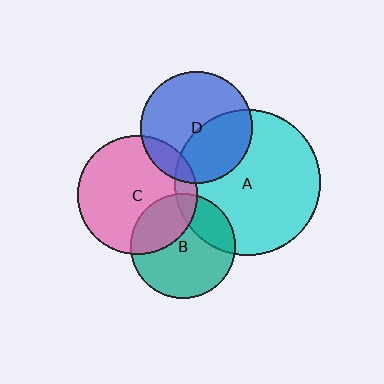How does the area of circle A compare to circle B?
Approximately 1.9 times.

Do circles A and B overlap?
Yes.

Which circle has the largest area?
Circle A (cyan).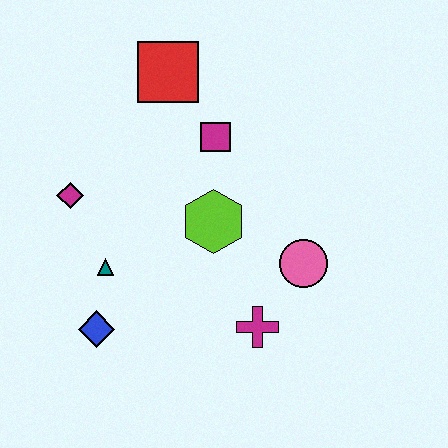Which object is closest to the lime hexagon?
The magenta square is closest to the lime hexagon.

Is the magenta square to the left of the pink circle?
Yes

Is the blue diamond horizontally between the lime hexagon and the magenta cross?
No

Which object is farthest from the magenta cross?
The red square is farthest from the magenta cross.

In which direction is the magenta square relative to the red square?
The magenta square is below the red square.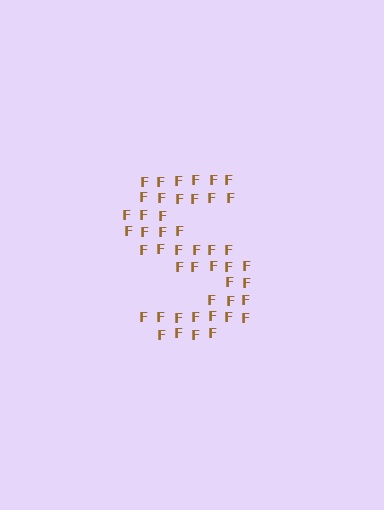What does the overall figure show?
The overall figure shows the letter S.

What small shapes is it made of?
It is made of small letter F's.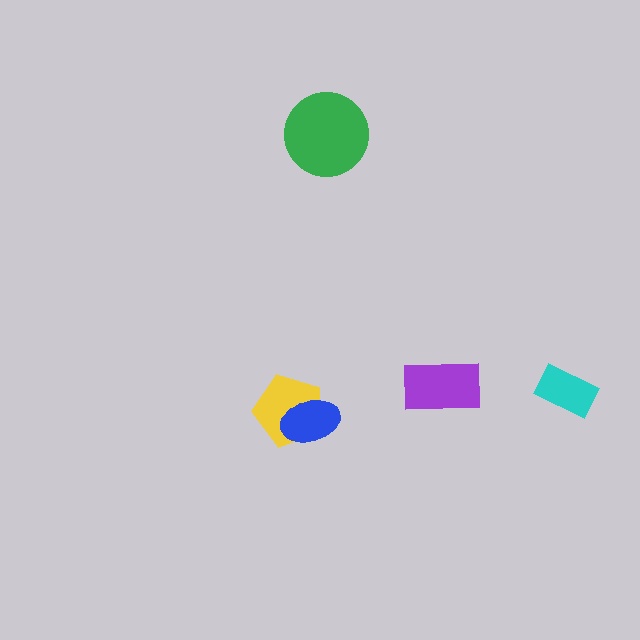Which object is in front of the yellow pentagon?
The blue ellipse is in front of the yellow pentagon.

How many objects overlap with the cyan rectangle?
0 objects overlap with the cyan rectangle.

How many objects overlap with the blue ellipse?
1 object overlaps with the blue ellipse.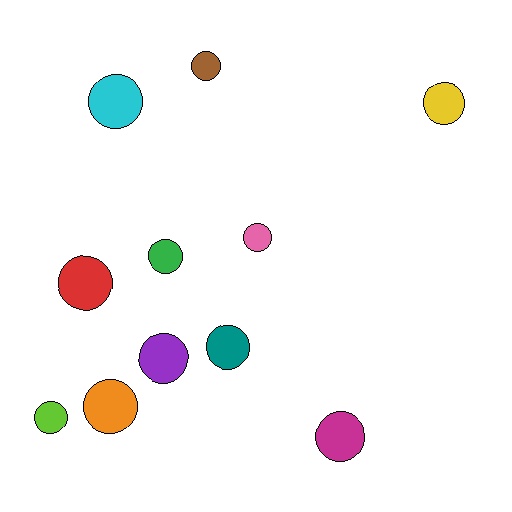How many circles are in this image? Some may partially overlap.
There are 11 circles.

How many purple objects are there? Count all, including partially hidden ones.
There is 1 purple object.